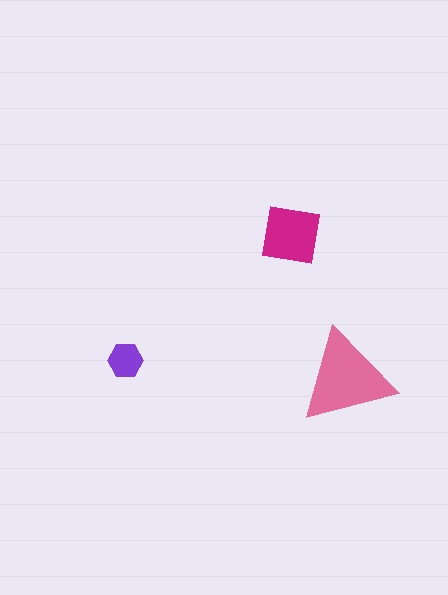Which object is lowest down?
The pink triangle is bottommost.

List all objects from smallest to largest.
The purple hexagon, the magenta square, the pink triangle.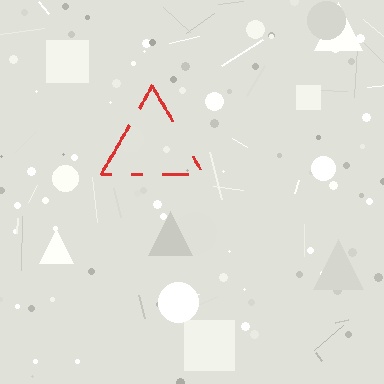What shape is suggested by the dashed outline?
The dashed outline suggests a triangle.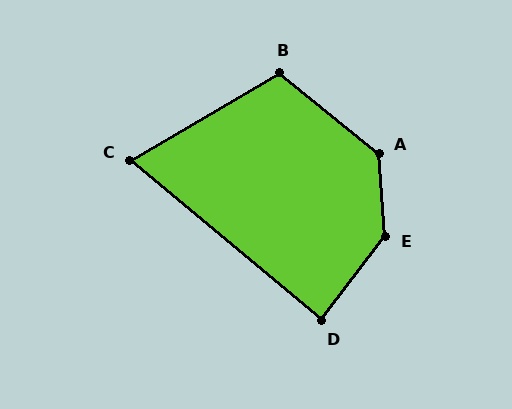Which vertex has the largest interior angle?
E, at approximately 139 degrees.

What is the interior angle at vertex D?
Approximately 87 degrees (approximately right).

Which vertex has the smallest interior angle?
C, at approximately 70 degrees.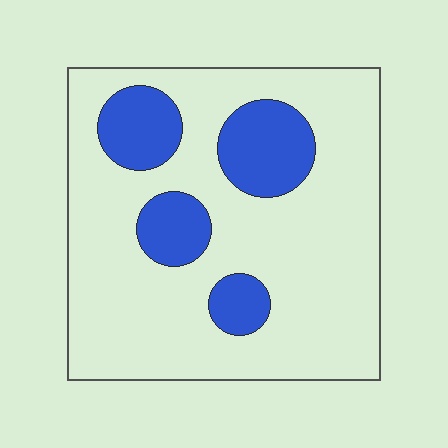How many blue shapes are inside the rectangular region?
4.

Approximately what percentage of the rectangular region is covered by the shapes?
Approximately 20%.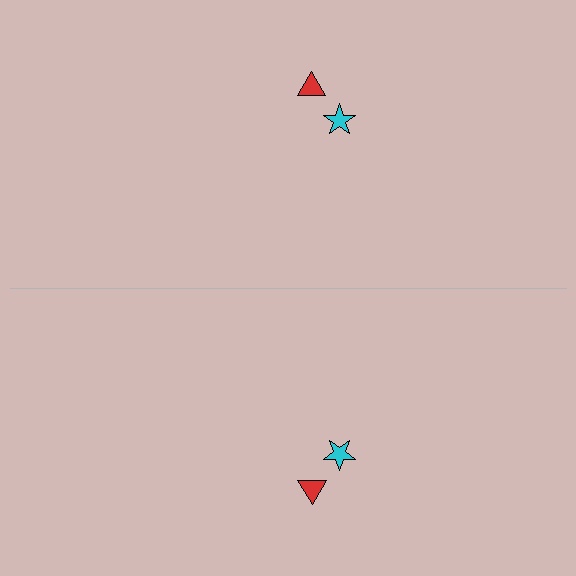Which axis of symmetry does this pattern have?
The pattern has a horizontal axis of symmetry running through the center of the image.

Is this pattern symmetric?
Yes, this pattern has bilateral (reflection) symmetry.